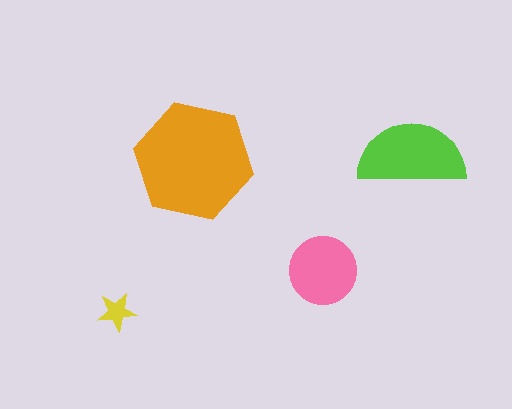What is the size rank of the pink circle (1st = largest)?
3rd.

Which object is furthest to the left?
The yellow star is leftmost.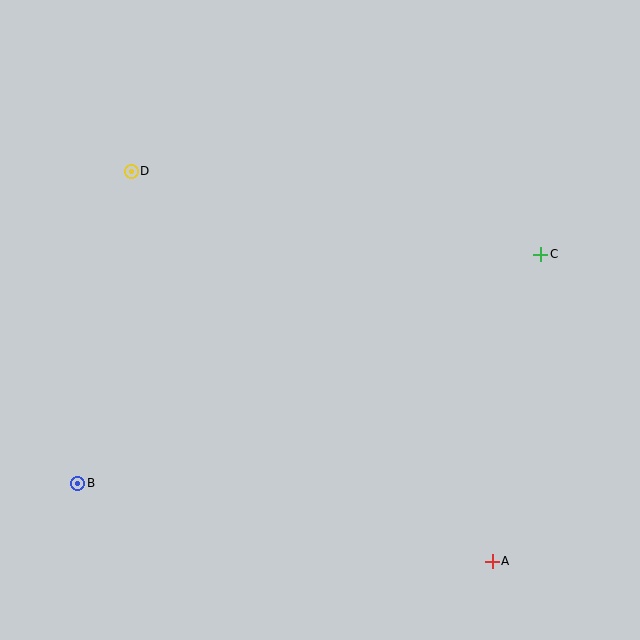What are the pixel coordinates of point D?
Point D is at (131, 171).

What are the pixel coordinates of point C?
Point C is at (541, 254).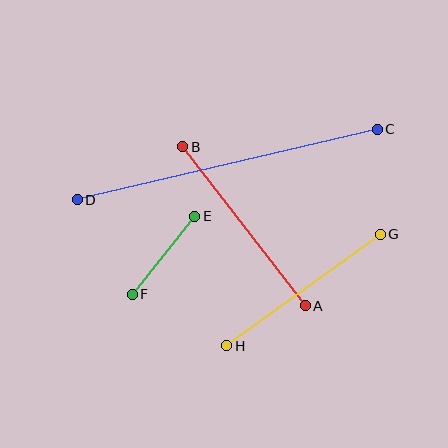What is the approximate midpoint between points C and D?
The midpoint is at approximately (227, 164) pixels.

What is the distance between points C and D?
The distance is approximately 308 pixels.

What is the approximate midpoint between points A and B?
The midpoint is at approximately (244, 226) pixels.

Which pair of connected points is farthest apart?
Points C and D are farthest apart.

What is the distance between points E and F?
The distance is approximately 100 pixels.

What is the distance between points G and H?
The distance is approximately 190 pixels.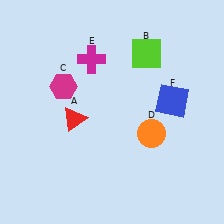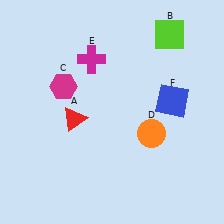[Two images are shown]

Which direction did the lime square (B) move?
The lime square (B) moved right.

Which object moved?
The lime square (B) moved right.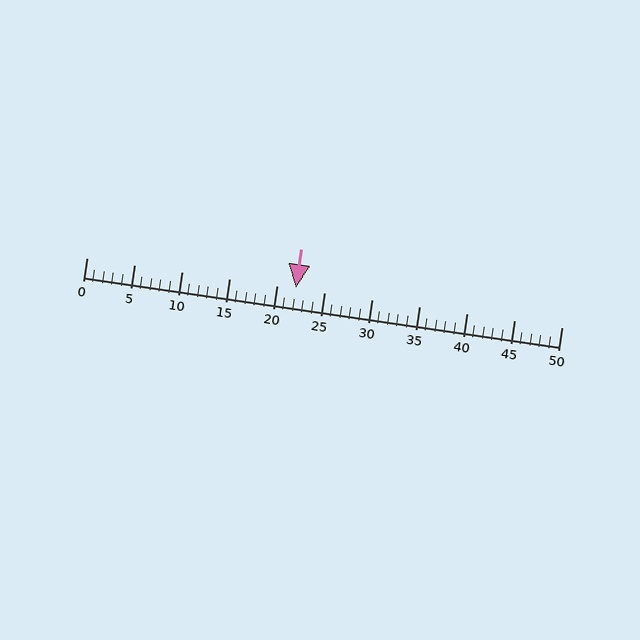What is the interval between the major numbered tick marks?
The major tick marks are spaced 5 units apart.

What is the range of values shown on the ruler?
The ruler shows values from 0 to 50.